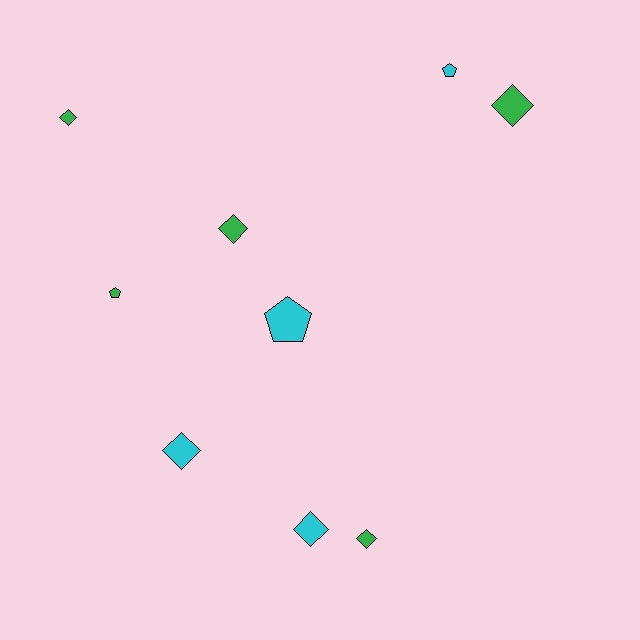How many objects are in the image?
There are 9 objects.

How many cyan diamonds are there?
There are 2 cyan diamonds.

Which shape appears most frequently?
Diamond, with 6 objects.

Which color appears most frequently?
Green, with 5 objects.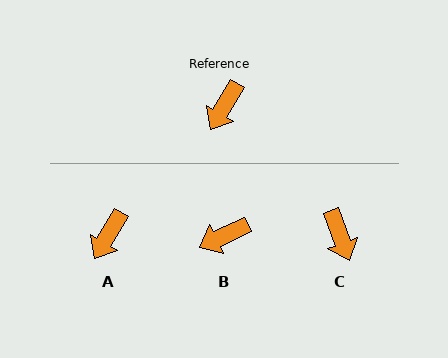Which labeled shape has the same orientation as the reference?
A.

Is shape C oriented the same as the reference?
No, it is off by about 50 degrees.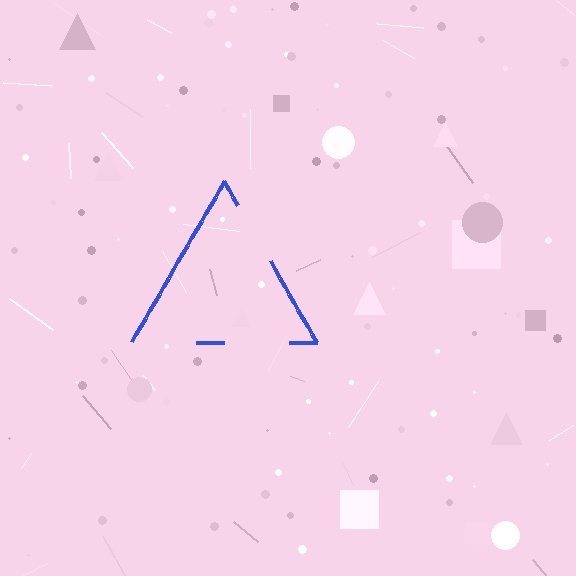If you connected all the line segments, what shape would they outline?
They would outline a triangle.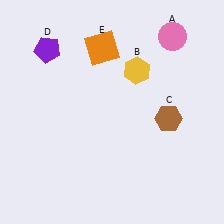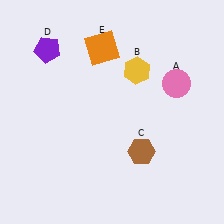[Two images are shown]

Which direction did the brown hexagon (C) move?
The brown hexagon (C) moved down.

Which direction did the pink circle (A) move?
The pink circle (A) moved down.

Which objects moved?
The objects that moved are: the pink circle (A), the brown hexagon (C).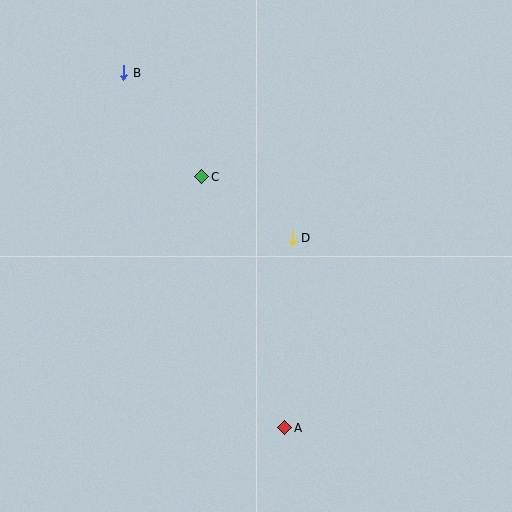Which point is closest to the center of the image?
Point D at (292, 238) is closest to the center.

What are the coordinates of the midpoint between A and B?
The midpoint between A and B is at (204, 250).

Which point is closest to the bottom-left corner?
Point A is closest to the bottom-left corner.